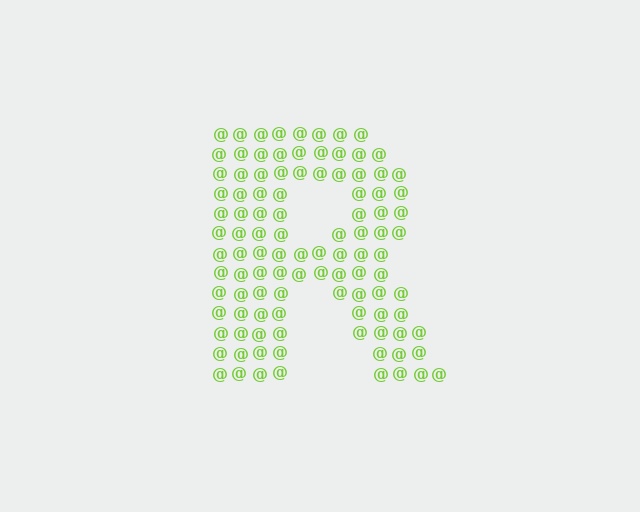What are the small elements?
The small elements are at signs.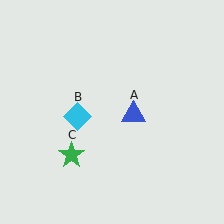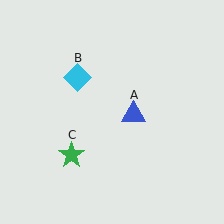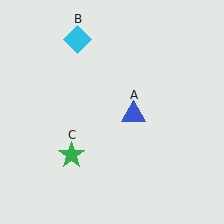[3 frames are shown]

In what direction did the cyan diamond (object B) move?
The cyan diamond (object B) moved up.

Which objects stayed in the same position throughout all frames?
Blue triangle (object A) and green star (object C) remained stationary.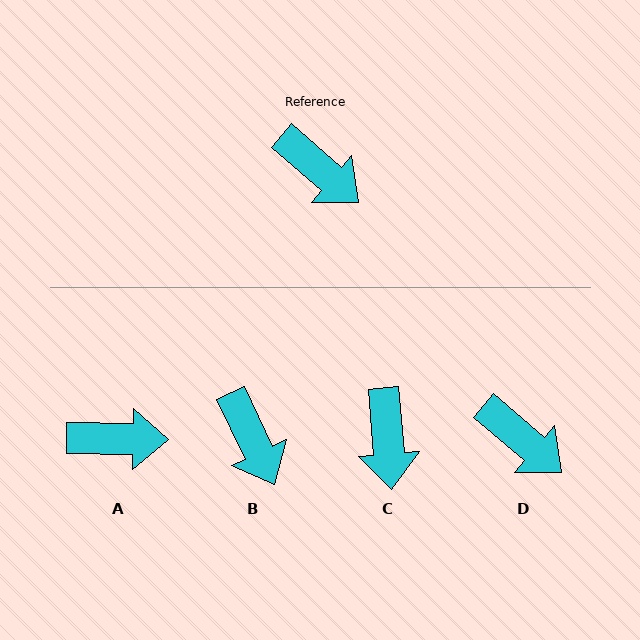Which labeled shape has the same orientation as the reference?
D.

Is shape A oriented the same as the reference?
No, it is off by about 40 degrees.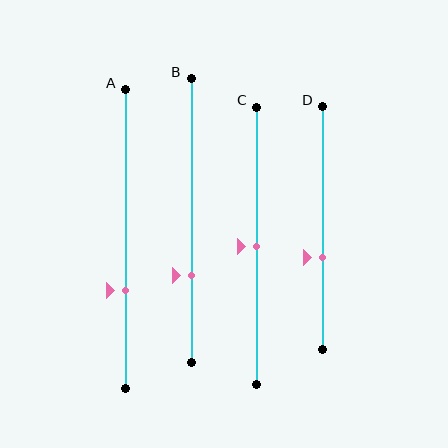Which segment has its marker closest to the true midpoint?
Segment C has its marker closest to the true midpoint.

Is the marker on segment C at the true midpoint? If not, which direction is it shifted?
Yes, the marker on segment C is at the true midpoint.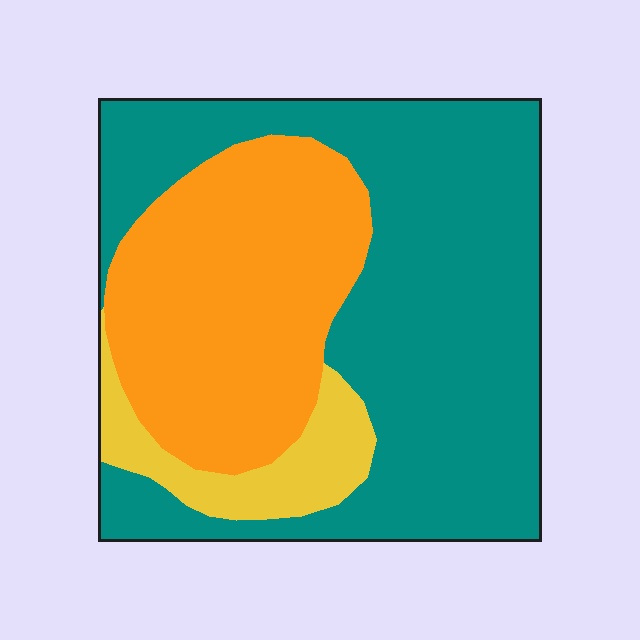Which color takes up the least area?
Yellow, at roughly 10%.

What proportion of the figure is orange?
Orange takes up about one third (1/3) of the figure.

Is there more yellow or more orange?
Orange.